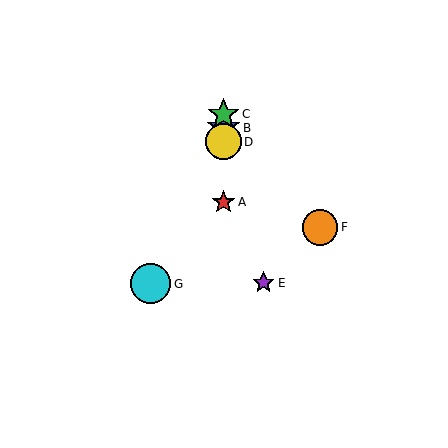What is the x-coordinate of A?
Object A is at x≈223.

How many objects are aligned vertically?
4 objects (A, B, C, D) are aligned vertically.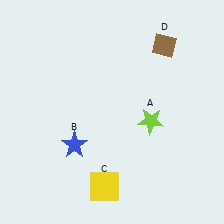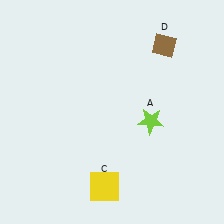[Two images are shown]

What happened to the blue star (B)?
The blue star (B) was removed in Image 2. It was in the bottom-left area of Image 1.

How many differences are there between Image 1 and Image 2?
There is 1 difference between the two images.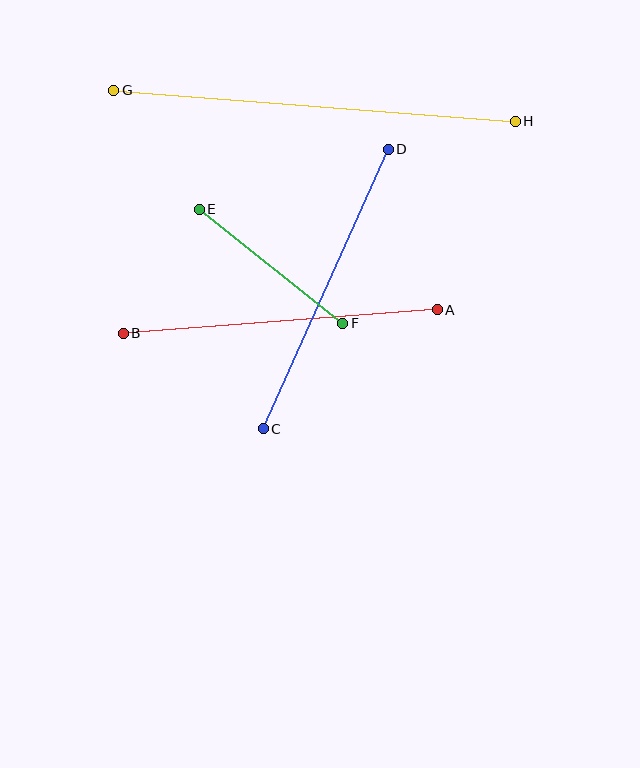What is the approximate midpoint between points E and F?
The midpoint is at approximately (271, 266) pixels.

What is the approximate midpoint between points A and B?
The midpoint is at approximately (280, 321) pixels.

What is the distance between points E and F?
The distance is approximately 184 pixels.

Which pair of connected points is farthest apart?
Points G and H are farthest apart.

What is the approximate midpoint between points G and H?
The midpoint is at approximately (315, 106) pixels.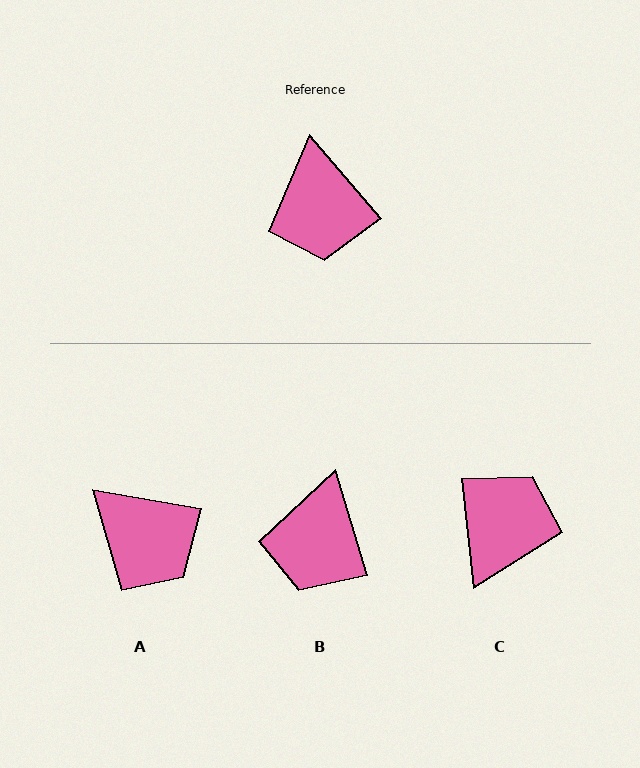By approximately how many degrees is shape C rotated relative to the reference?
Approximately 145 degrees counter-clockwise.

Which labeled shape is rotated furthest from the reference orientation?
C, about 145 degrees away.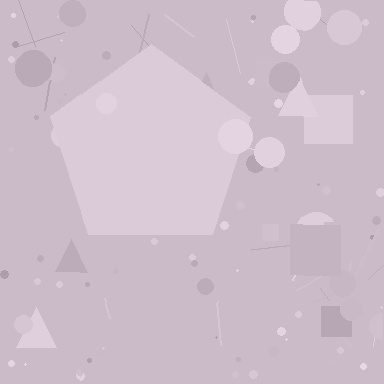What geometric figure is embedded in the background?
A pentagon is embedded in the background.